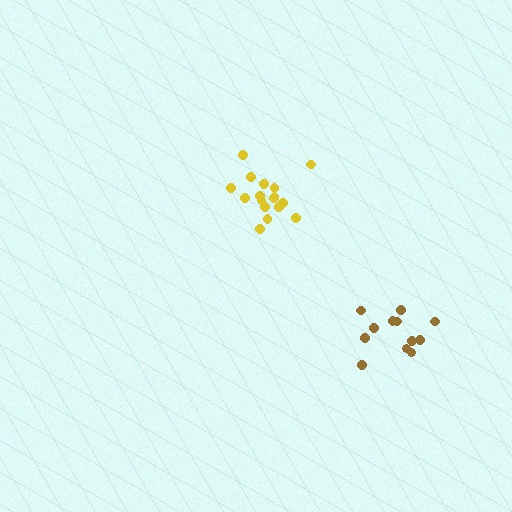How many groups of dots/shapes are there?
There are 2 groups.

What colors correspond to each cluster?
The clusters are colored: yellow, brown.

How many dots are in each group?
Group 1: 17 dots, Group 2: 13 dots (30 total).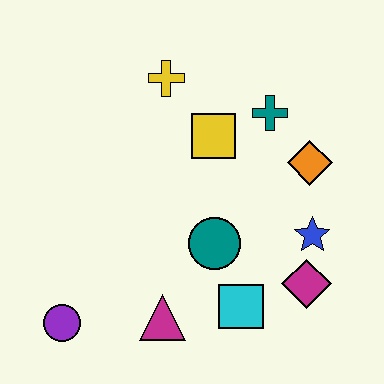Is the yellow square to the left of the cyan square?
Yes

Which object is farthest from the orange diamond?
The purple circle is farthest from the orange diamond.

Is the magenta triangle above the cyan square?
No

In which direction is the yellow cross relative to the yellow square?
The yellow cross is above the yellow square.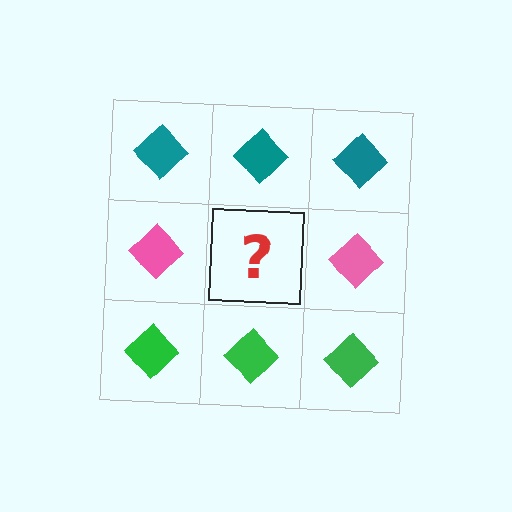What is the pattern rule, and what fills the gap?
The rule is that each row has a consistent color. The gap should be filled with a pink diamond.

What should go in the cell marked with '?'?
The missing cell should contain a pink diamond.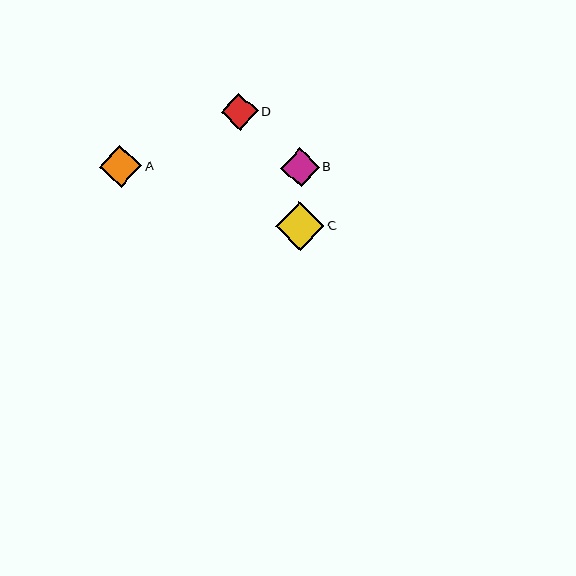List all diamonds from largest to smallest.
From largest to smallest: C, A, B, D.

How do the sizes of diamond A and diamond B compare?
Diamond A and diamond B are approximately the same size.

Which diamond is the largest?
Diamond C is the largest with a size of approximately 48 pixels.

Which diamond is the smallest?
Diamond D is the smallest with a size of approximately 37 pixels.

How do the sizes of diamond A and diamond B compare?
Diamond A and diamond B are approximately the same size.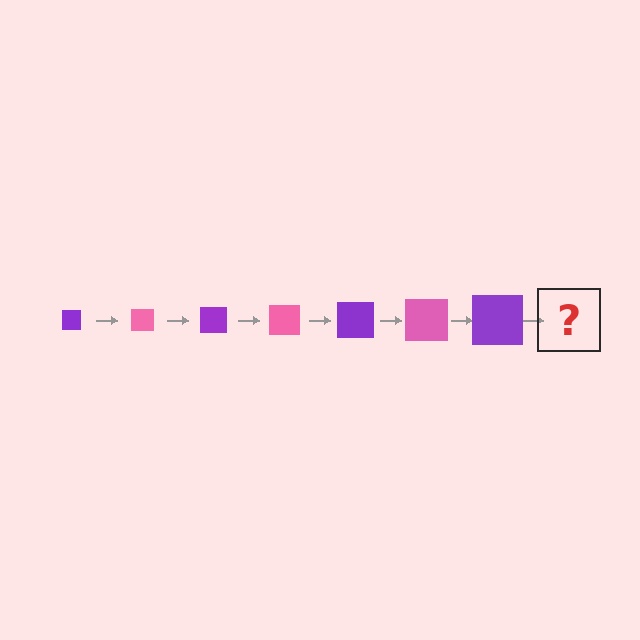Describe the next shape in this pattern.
It should be a pink square, larger than the previous one.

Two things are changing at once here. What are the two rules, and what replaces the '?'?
The two rules are that the square grows larger each step and the color cycles through purple and pink. The '?' should be a pink square, larger than the previous one.